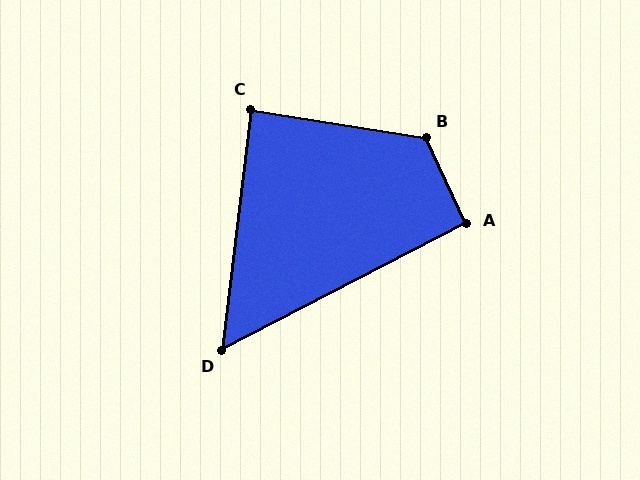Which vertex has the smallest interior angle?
D, at approximately 56 degrees.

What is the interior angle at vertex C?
Approximately 88 degrees (approximately right).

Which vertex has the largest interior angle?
B, at approximately 124 degrees.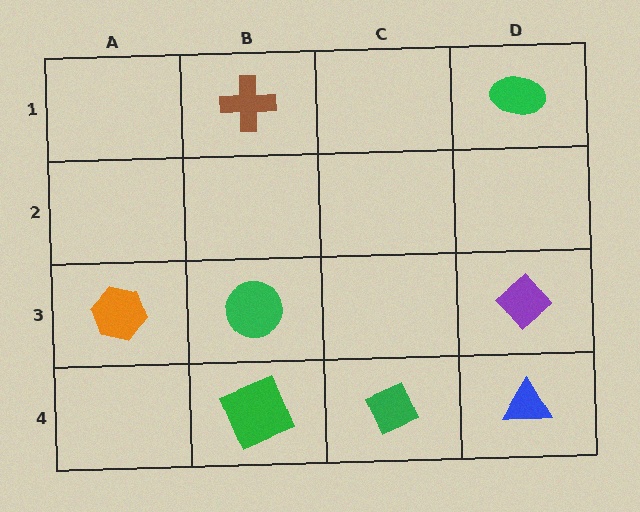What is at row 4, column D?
A blue triangle.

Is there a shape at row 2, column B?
No, that cell is empty.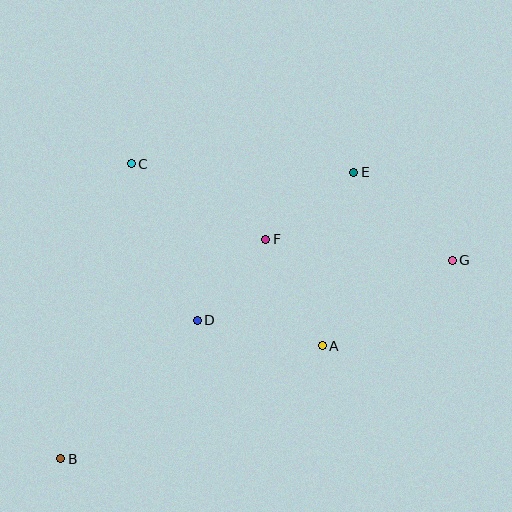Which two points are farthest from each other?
Points B and G are farthest from each other.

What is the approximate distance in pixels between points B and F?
The distance between B and F is approximately 300 pixels.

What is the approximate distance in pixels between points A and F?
The distance between A and F is approximately 121 pixels.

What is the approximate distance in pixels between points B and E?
The distance between B and E is approximately 410 pixels.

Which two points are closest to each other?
Points D and F are closest to each other.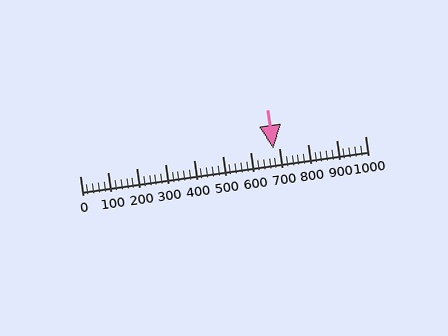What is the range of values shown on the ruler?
The ruler shows values from 0 to 1000.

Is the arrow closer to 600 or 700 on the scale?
The arrow is closer to 700.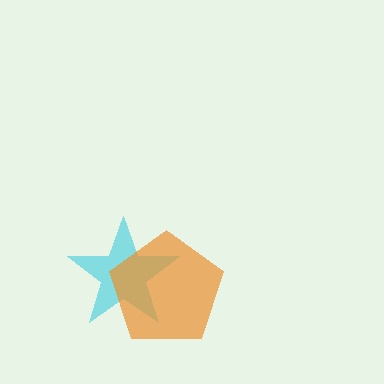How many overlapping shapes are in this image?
There are 2 overlapping shapes in the image.